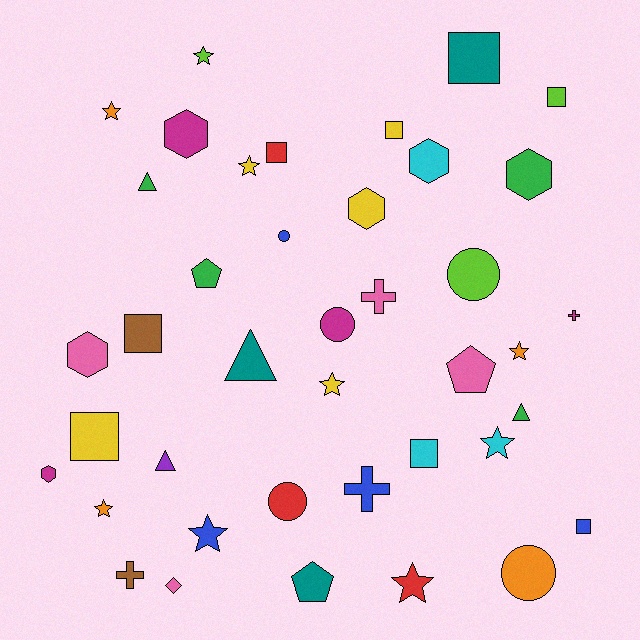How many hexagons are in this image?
There are 6 hexagons.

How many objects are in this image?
There are 40 objects.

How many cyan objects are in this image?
There are 3 cyan objects.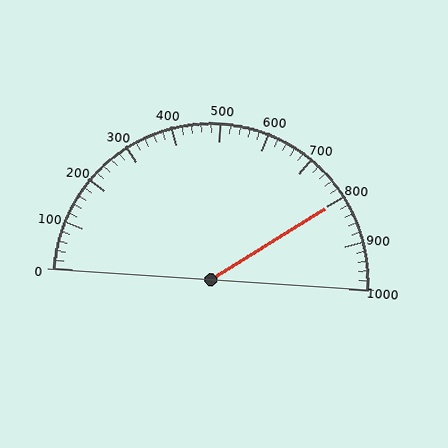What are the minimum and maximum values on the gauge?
The gauge ranges from 0 to 1000.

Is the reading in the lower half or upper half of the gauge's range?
The reading is in the upper half of the range (0 to 1000).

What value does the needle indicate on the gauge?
The needle indicates approximately 800.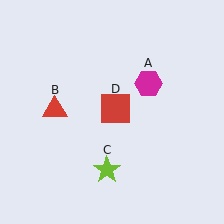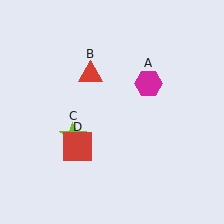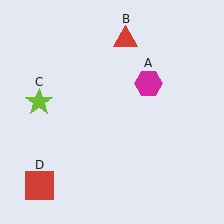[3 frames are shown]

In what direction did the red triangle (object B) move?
The red triangle (object B) moved up and to the right.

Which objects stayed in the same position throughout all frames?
Magenta hexagon (object A) remained stationary.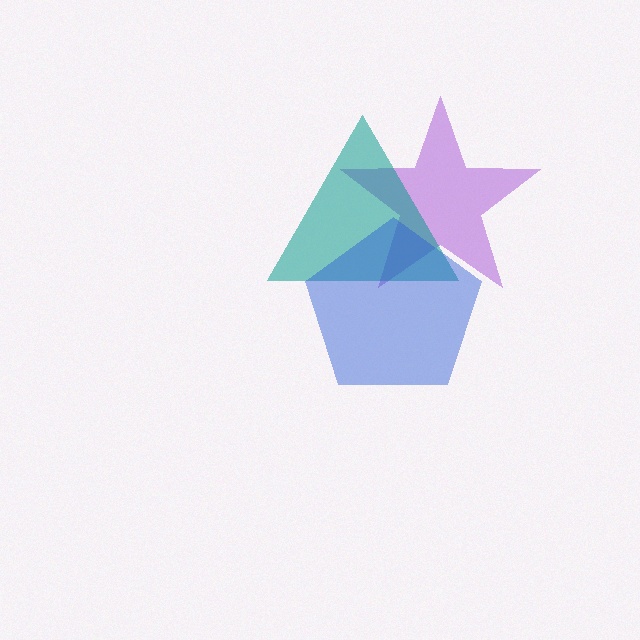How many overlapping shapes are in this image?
There are 3 overlapping shapes in the image.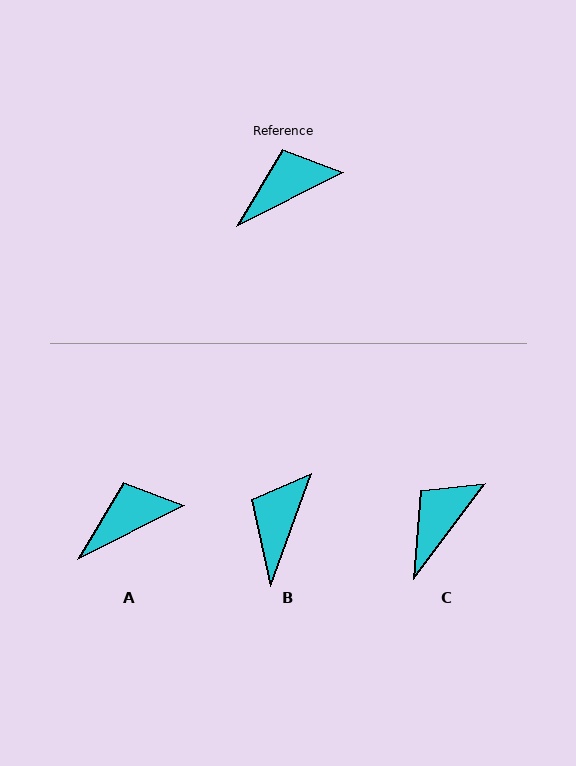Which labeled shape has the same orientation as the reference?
A.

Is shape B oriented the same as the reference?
No, it is off by about 43 degrees.